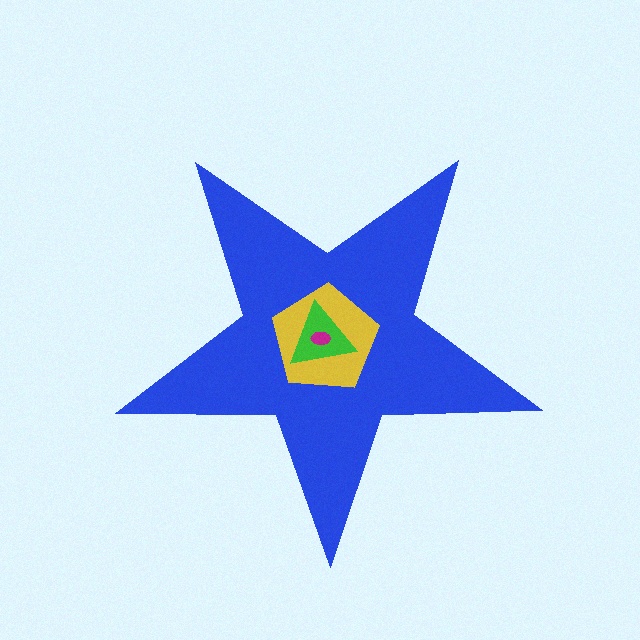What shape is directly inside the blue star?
The yellow pentagon.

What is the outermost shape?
The blue star.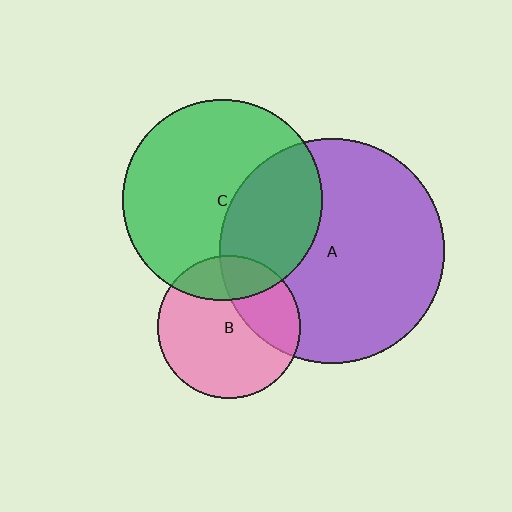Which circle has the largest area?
Circle A (purple).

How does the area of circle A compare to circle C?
Approximately 1.3 times.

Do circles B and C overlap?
Yes.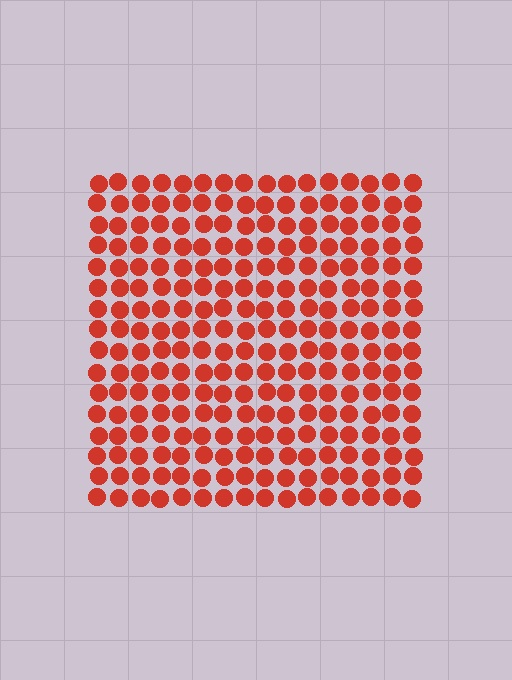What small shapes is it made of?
It is made of small circles.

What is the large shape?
The large shape is a square.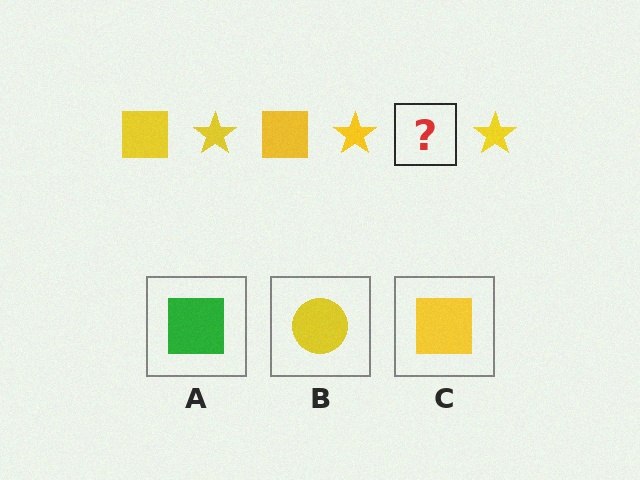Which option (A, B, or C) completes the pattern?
C.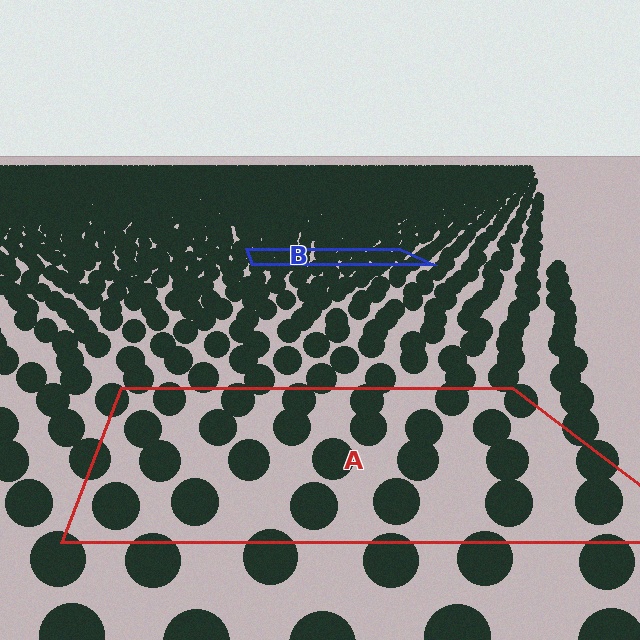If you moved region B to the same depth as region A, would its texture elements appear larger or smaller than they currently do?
They would appear larger. At a closer depth, the same texture elements are projected at a bigger on-screen size.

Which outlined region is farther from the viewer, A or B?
Region B is farther from the viewer — the texture elements inside it appear smaller and more densely packed.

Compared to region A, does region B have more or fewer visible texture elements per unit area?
Region B has more texture elements per unit area — they are packed more densely because it is farther away.